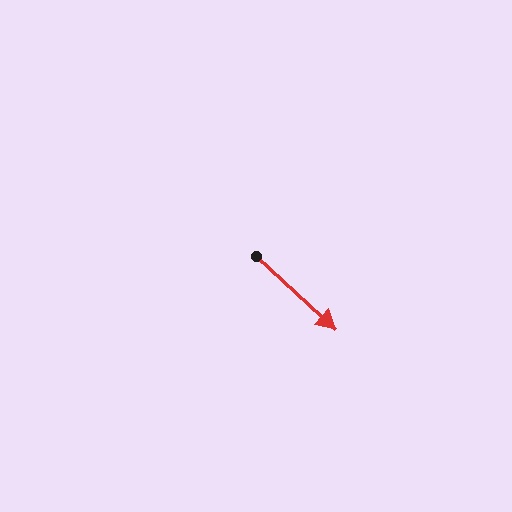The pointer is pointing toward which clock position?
Roughly 4 o'clock.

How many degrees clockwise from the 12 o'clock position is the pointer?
Approximately 133 degrees.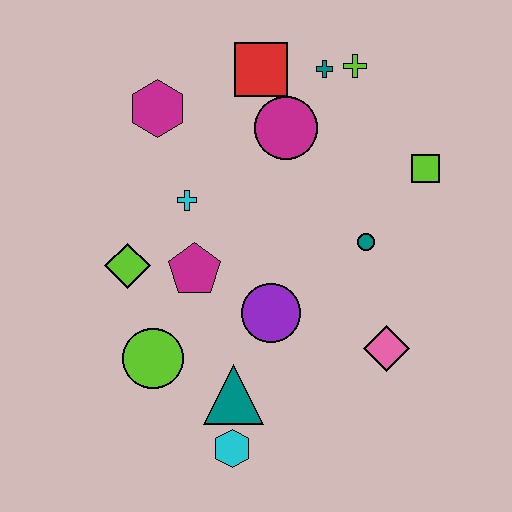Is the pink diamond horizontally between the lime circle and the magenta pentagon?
No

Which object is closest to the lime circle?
The teal triangle is closest to the lime circle.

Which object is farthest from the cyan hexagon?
The lime cross is farthest from the cyan hexagon.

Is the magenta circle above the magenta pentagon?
Yes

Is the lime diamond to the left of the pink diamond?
Yes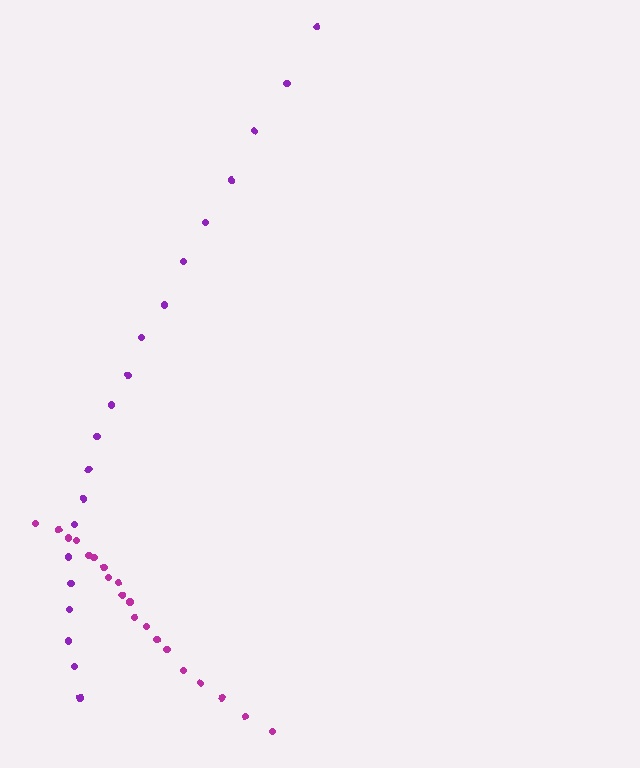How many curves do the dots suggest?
There are 2 distinct paths.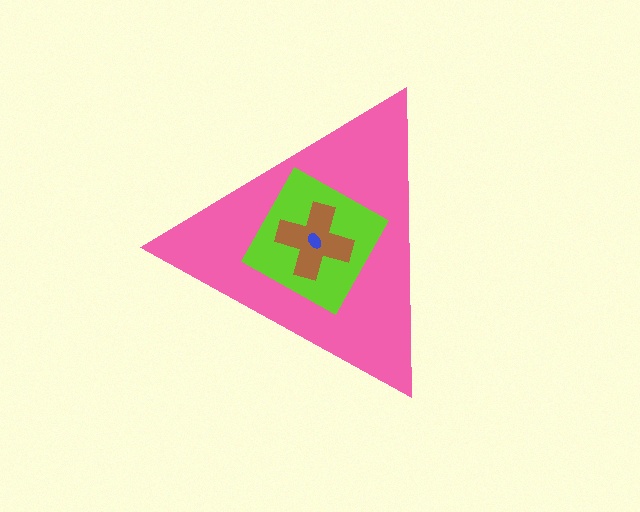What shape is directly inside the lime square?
The brown cross.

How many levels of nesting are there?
4.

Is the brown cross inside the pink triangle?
Yes.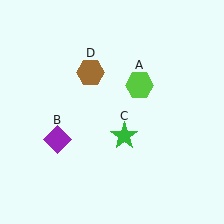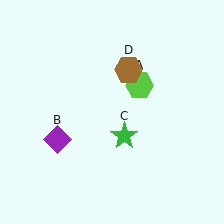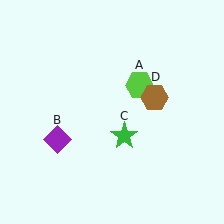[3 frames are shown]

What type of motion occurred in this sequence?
The brown hexagon (object D) rotated clockwise around the center of the scene.